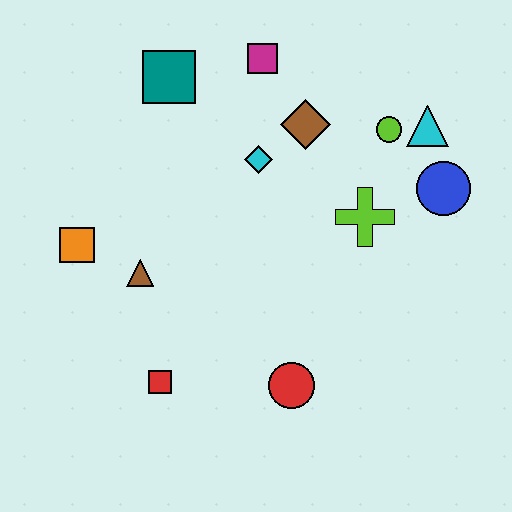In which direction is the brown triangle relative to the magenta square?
The brown triangle is below the magenta square.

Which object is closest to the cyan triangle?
The lime circle is closest to the cyan triangle.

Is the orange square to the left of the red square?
Yes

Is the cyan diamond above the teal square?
No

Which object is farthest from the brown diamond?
The red square is farthest from the brown diamond.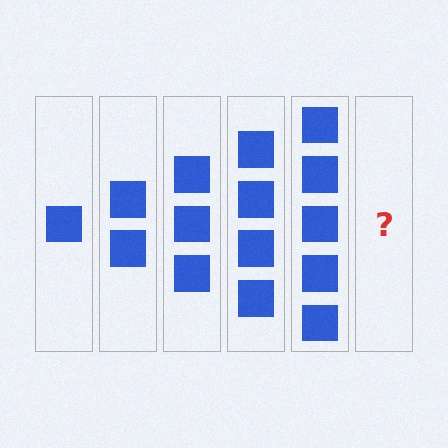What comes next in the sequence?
The next element should be 6 squares.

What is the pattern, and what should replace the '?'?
The pattern is that each step adds one more square. The '?' should be 6 squares.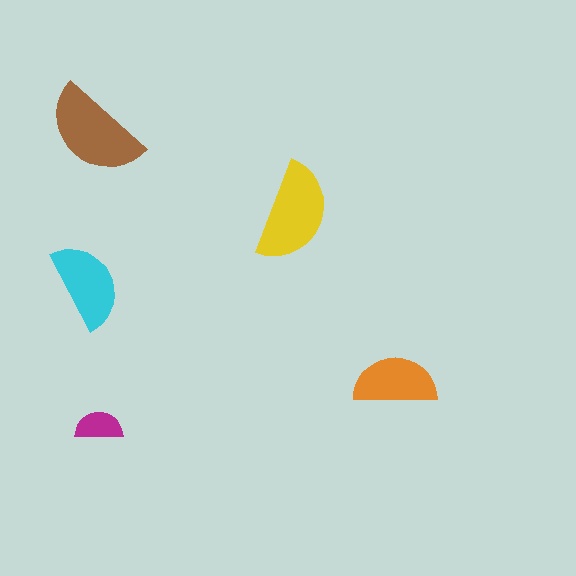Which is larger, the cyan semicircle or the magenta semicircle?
The cyan one.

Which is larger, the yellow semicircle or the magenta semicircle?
The yellow one.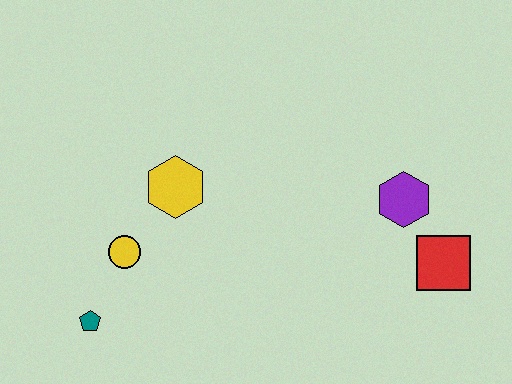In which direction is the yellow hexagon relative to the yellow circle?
The yellow hexagon is above the yellow circle.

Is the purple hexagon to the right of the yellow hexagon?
Yes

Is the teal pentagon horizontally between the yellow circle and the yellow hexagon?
No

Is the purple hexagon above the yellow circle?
Yes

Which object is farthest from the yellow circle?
The red square is farthest from the yellow circle.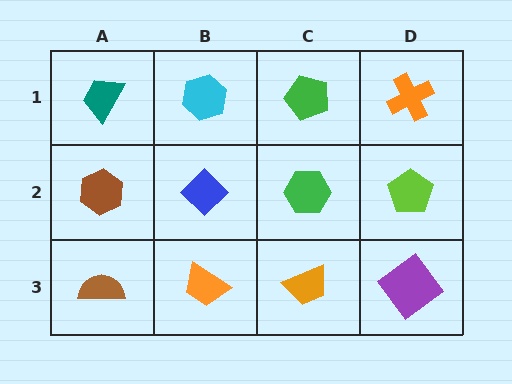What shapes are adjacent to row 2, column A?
A teal trapezoid (row 1, column A), a brown semicircle (row 3, column A), a blue diamond (row 2, column B).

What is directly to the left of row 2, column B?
A brown hexagon.